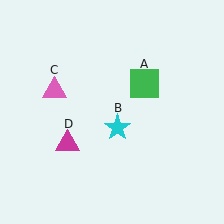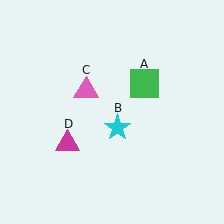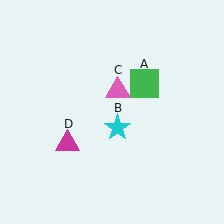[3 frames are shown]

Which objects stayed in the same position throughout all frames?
Green square (object A) and cyan star (object B) and magenta triangle (object D) remained stationary.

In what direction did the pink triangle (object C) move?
The pink triangle (object C) moved right.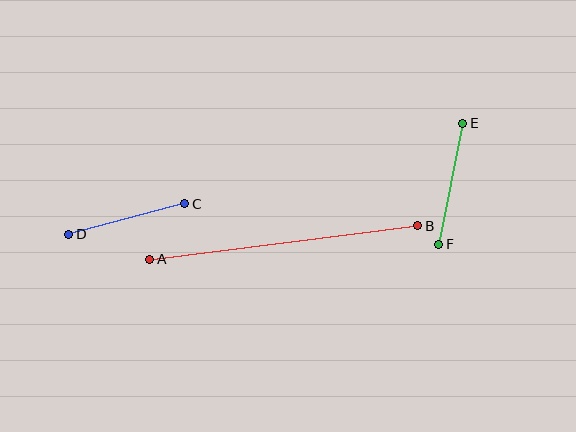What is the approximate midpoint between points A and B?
The midpoint is at approximately (284, 243) pixels.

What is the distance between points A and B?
The distance is approximately 270 pixels.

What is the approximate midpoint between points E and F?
The midpoint is at approximately (451, 184) pixels.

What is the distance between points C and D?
The distance is approximately 120 pixels.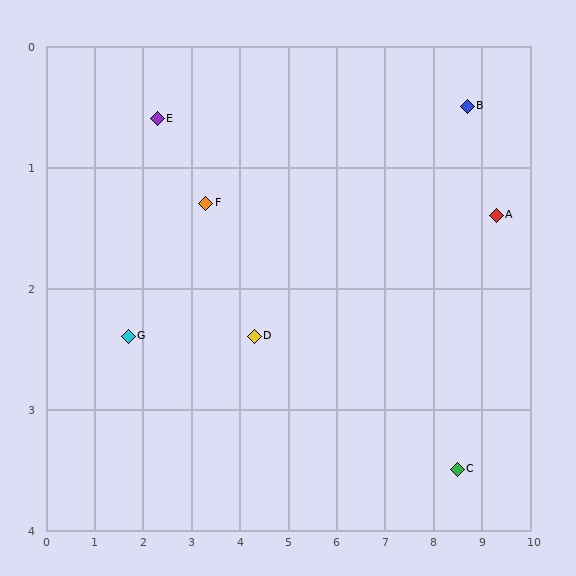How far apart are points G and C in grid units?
Points G and C are about 6.9 grid units apart.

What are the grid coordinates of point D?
Point D is at approximately (4.3, 2.4).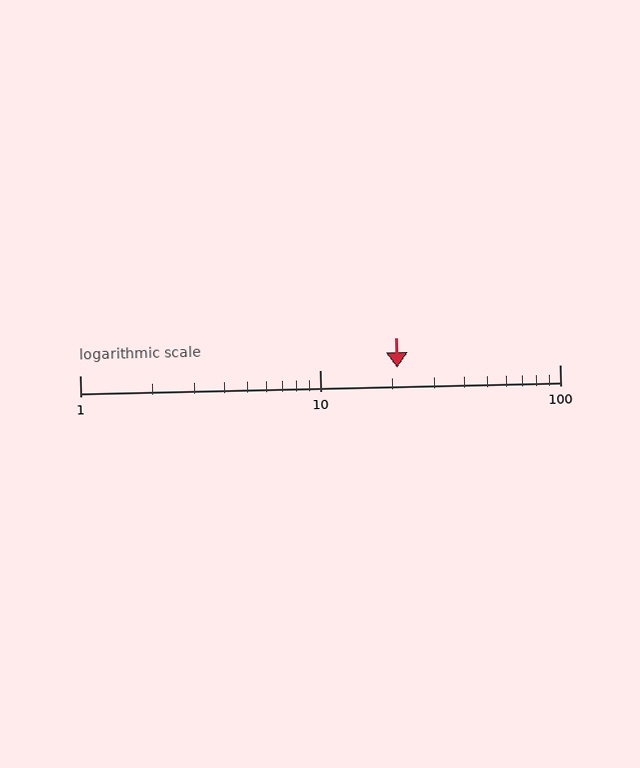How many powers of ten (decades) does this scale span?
The scale spans 2 decades, from 1 to 100.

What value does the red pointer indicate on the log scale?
The pointer indicates approximately 21.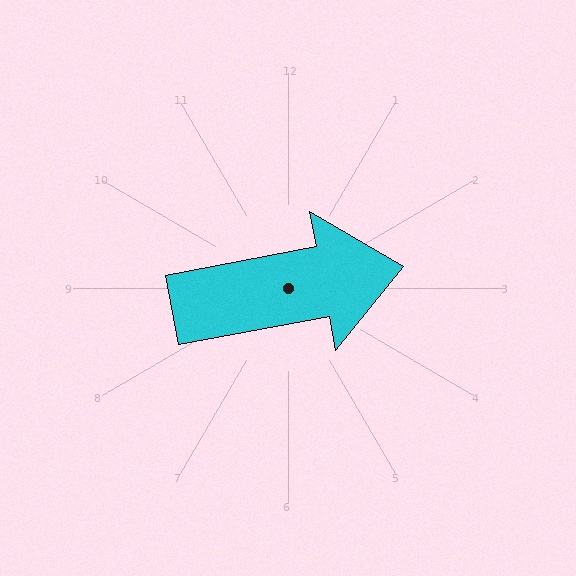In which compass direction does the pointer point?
East.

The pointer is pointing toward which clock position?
Roughly 3 o'clock.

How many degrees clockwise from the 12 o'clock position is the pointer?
Approximately 79 degrees.